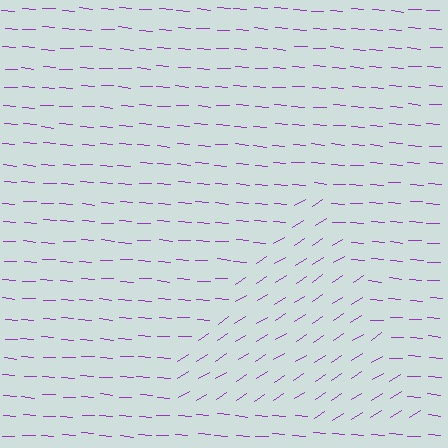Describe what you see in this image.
The image is filled with small purple line segments. A triangle region in the image has lines oriented differently from the surrounding lines, creating a visible texture boundary.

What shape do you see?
I see a triangle.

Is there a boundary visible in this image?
Yes, there is a texture boundary formed by a change in line orientation.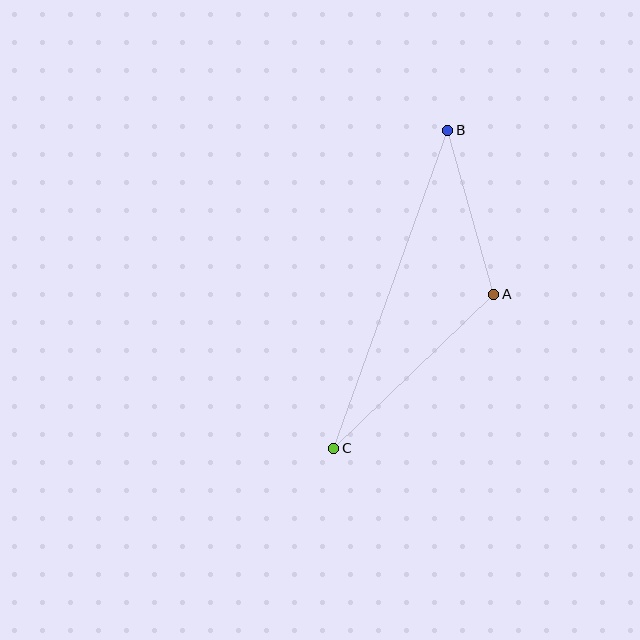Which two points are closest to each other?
Points A and B are closest to each other.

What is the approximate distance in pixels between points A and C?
The distance between A and C is approximately 222 pixels.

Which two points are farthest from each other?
Points B and C are farthest from each other.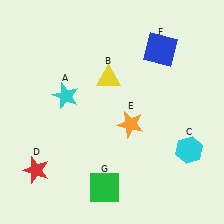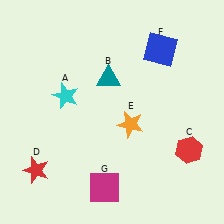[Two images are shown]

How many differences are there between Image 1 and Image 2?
There are 3 differences between the two images.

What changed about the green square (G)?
In Image 1, G is green. In Image 2, it changed to magenta.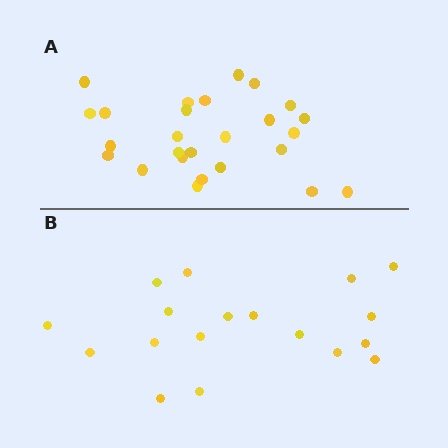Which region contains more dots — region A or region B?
Region A (the top region) has more dots.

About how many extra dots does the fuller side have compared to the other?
Region A has roughly 8 or so more dots than region B.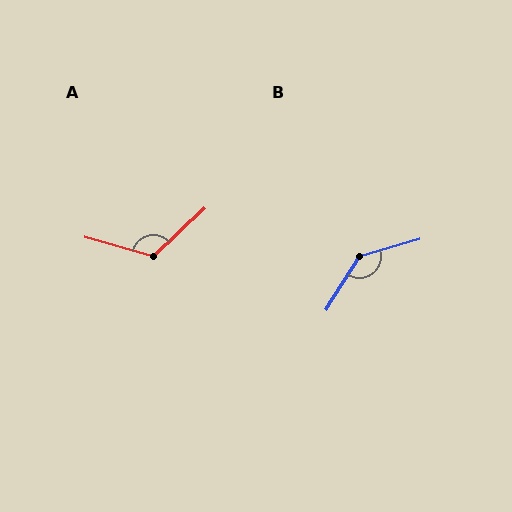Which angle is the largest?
B, at approximately 138 degrees.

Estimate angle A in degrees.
Approximately 121 degrees.